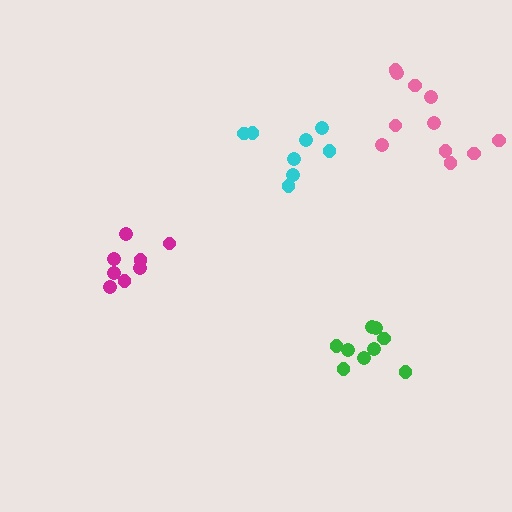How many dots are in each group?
Group 1: 8 dots, Group 2: 9 dots, Group 3: 8 dots, Group 4: 11 dots (36 total).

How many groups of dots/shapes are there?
There are 4 groups.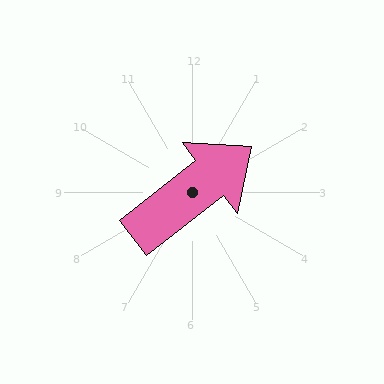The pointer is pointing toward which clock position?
Roughly 2 o'clock.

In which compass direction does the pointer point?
Northeast.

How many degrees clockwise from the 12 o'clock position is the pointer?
Approximately 52 degrees.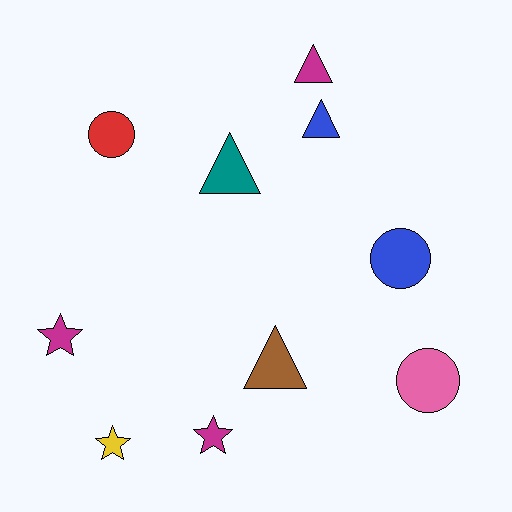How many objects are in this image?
There are 10 objects.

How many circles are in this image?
There are 3 circles.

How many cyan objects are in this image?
There are no cyan objects.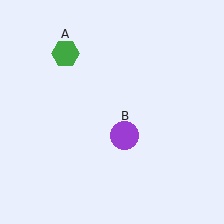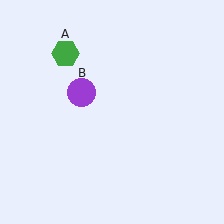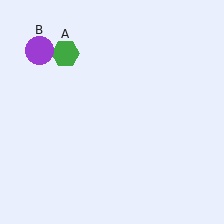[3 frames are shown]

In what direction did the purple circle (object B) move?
The purple circle (object B) moved up and to the left.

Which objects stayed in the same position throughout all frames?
Green hexagon (object A) remained stationary.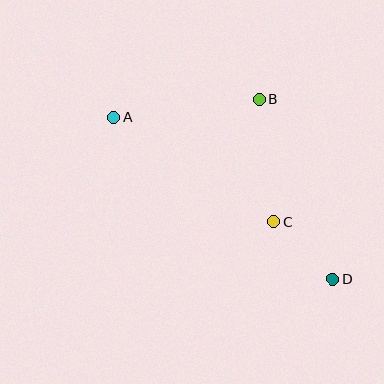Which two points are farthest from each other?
Points A and D are farthest from each other.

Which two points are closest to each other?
Points C and D are closest to each other.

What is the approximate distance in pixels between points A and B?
The distance between A and B is approximately 147 pixels.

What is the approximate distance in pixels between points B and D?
The distance between B and D is approximately 194 pixels.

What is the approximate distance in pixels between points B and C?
The distance between B and C is approximately 124 pixels.